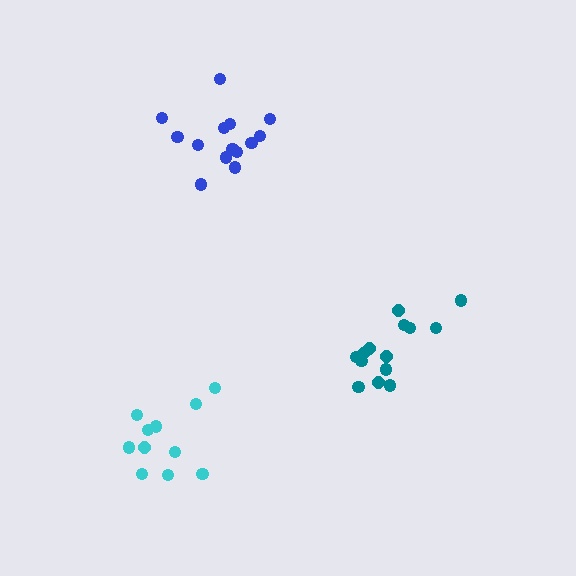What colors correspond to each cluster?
The clusters are colored: teal, cyan, blue.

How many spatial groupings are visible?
There are 3 spatial groupings.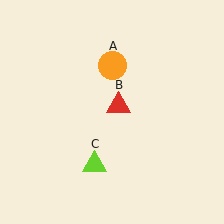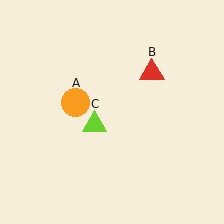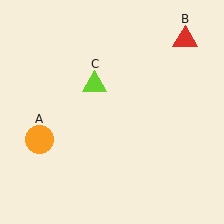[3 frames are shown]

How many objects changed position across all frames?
3 objects changed position: orange circle (object A), red triangle (object B), lime triangle (object C).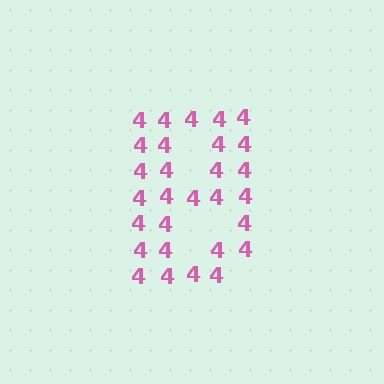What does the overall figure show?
The overall figure shows the letter B.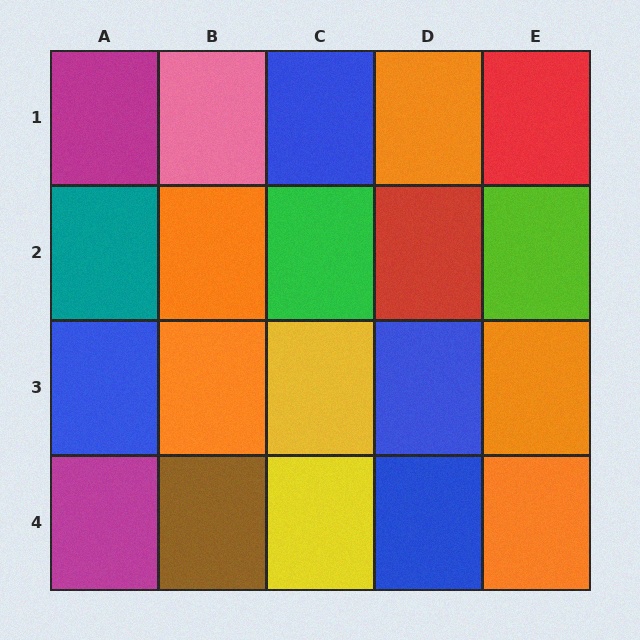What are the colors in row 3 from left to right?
Blue, orange, yellow, blue, orange.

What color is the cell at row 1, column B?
Pink.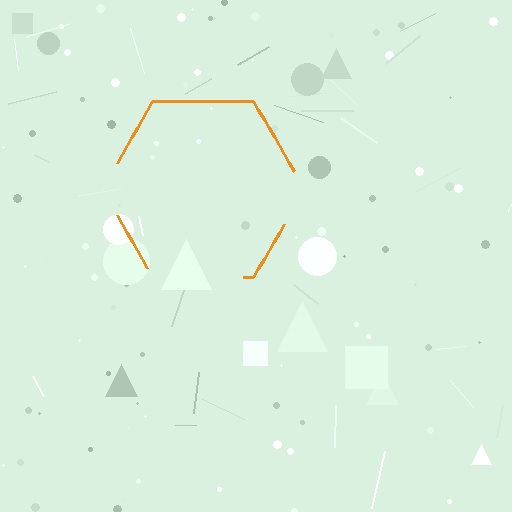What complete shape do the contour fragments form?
The contour fragments form a hexagon.